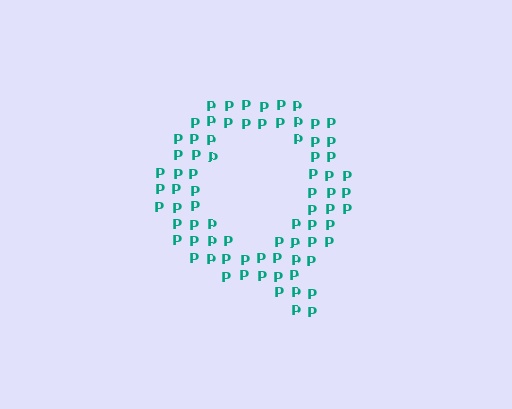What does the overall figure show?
The overall figure shows the letter Q.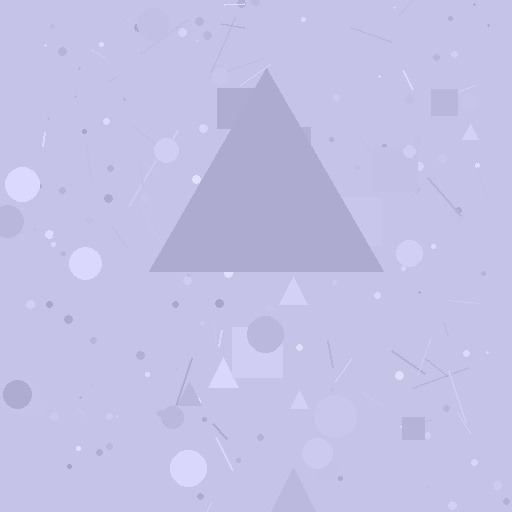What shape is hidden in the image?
A triangle is hidden in the image.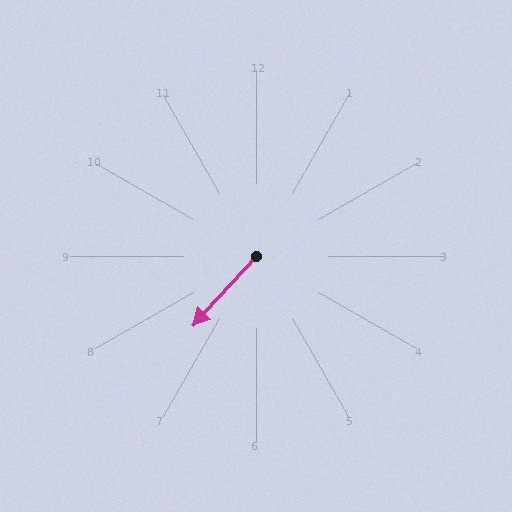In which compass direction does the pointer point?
Southwest.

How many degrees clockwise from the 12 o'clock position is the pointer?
Approximately 223 degrees.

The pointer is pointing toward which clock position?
Roughly 7 o'clock.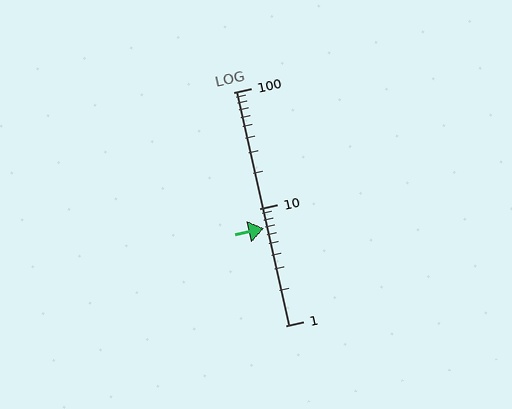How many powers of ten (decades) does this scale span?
The scale spans 2 decades, from 1 to 100.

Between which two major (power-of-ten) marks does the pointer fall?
The pointer is between 1 and 10.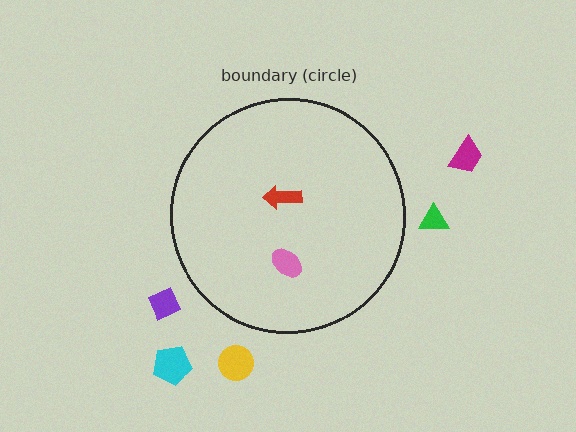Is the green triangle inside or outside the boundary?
Outside.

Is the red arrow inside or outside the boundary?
Inside.